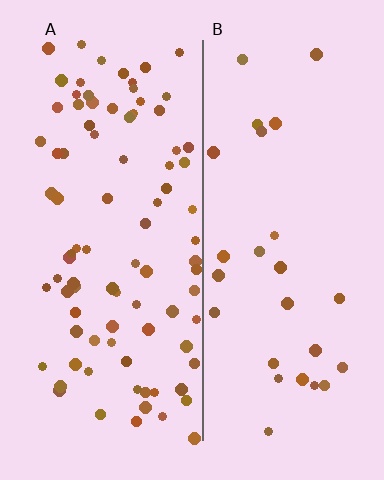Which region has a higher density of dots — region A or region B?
A (the left).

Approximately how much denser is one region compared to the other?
Approximately 3.3× — region A over region B.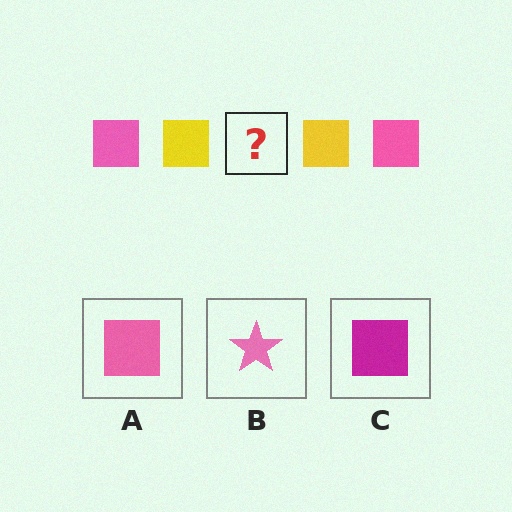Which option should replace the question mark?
Option A.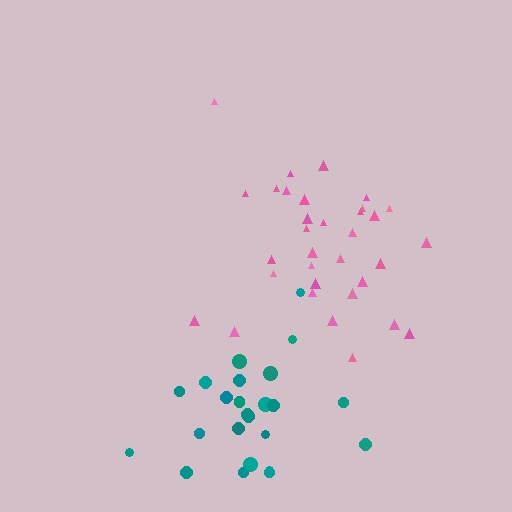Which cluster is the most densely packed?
Pink.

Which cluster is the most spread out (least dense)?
Teal.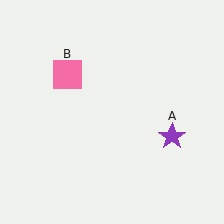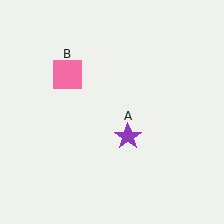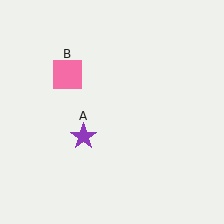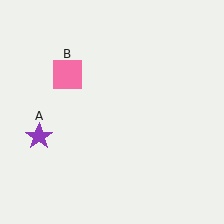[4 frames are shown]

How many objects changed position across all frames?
1 object changed position: purple star (object A).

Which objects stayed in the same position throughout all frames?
Pink square (object B) remained stationary.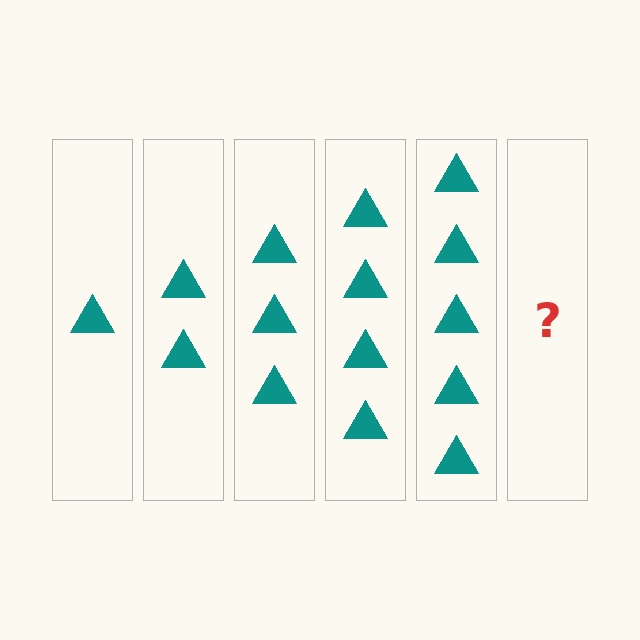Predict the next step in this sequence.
The next step is 6 triangles.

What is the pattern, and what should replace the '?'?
The pattern is that each step adds one more triangle. The '?' should be 6 triangles.